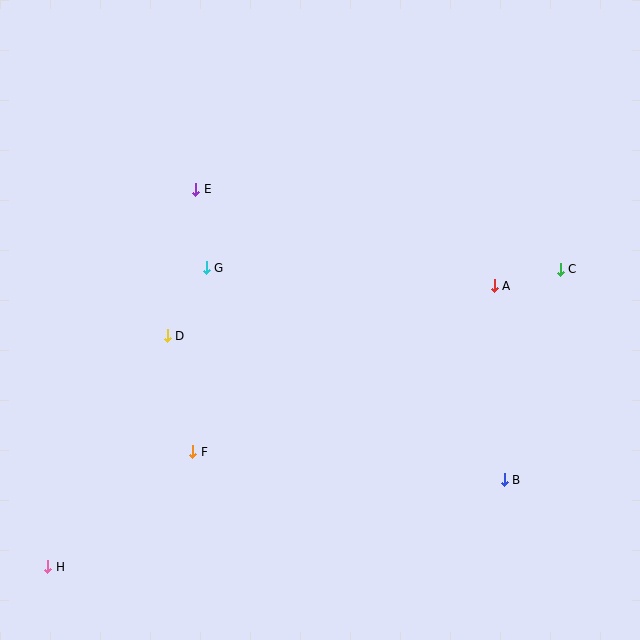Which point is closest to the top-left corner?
Point E is closest to the top-left corner.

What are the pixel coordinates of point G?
Point G is at (206, 268).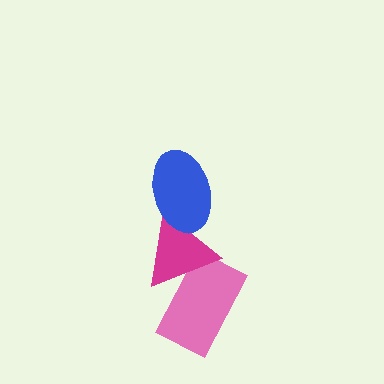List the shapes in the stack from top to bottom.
From top to bottom: the blue ellipse, the magenta triangle, the pink rectangle.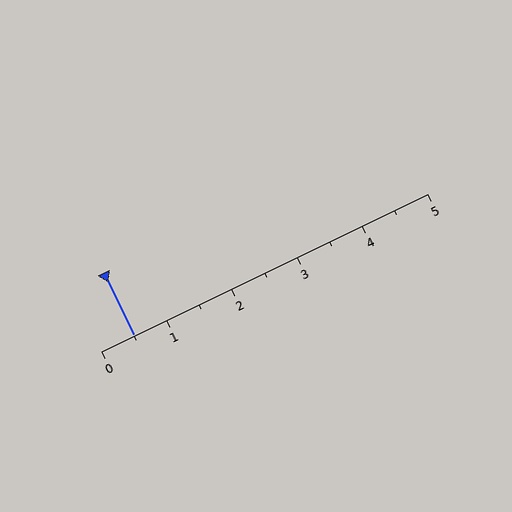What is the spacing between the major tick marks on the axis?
The major ticks are spaced 1 apart.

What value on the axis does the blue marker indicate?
The marker indicates approximately 0.5.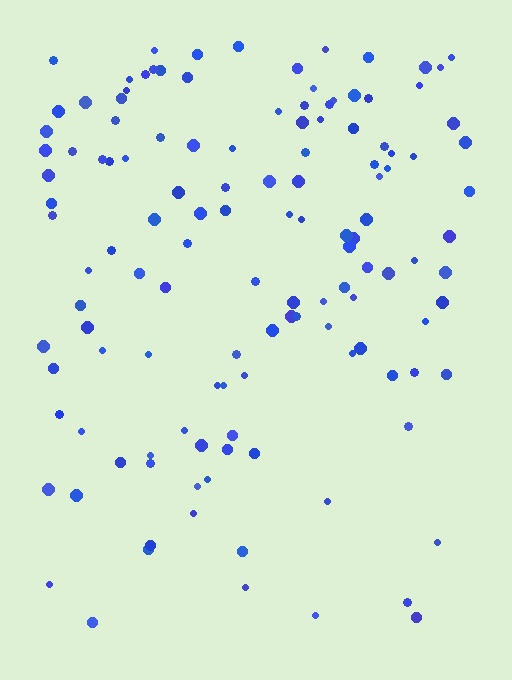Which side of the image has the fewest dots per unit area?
The bottom.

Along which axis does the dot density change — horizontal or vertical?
Vertical.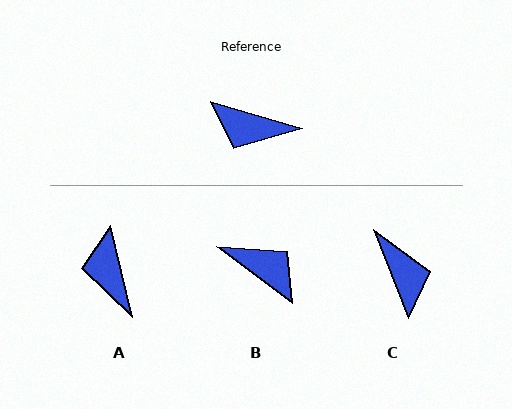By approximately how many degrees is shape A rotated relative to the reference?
Approximately 60 degrees clockwise.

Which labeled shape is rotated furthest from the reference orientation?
B, about 160 degrees away.